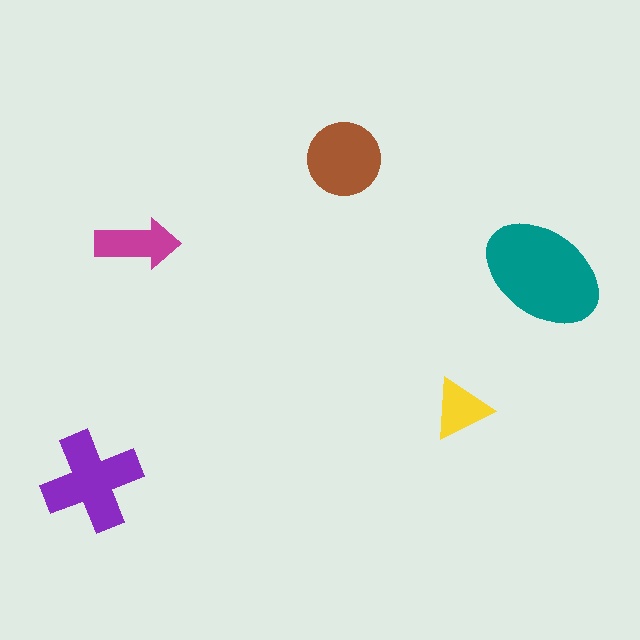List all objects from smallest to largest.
The yellow triangle, the magenta arrow, the brown circle, the purple cross, the teal ellipse.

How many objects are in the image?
There are 5 objects in the image.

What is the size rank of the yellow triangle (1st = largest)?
5th.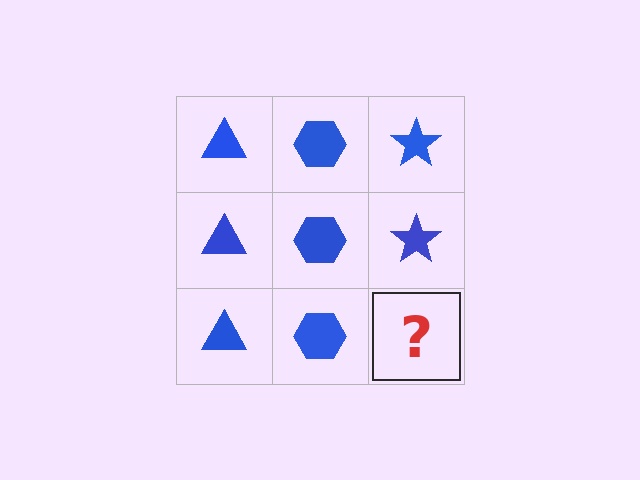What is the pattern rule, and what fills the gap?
The rule is that each column has a consistent shape. The gap should be filled with a blue star.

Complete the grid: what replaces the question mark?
The question mark should be replaced with a blue star.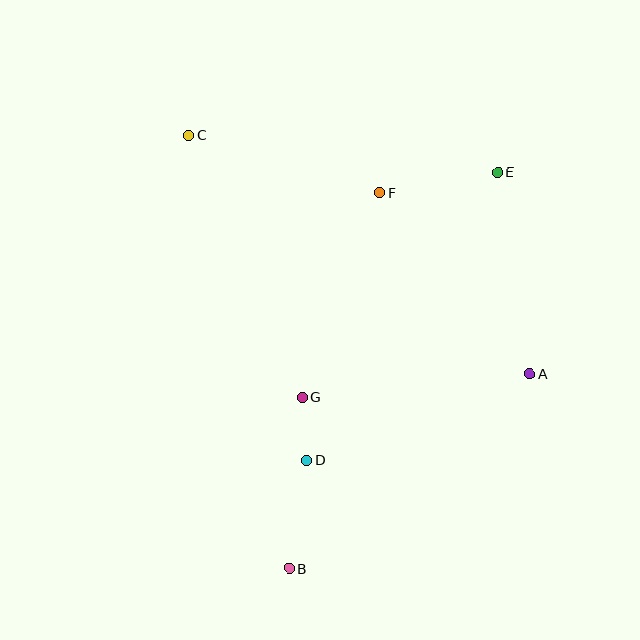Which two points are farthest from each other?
Points B and E are farthest from each other.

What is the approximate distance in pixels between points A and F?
The distance between A and F is approximately 235 pixels.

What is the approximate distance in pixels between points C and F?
The distance between C and F is approximately 200 pixels.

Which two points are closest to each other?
Points D and G are closest to each other.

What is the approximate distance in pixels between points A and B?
The distance between A and B is approximately 310 pixels.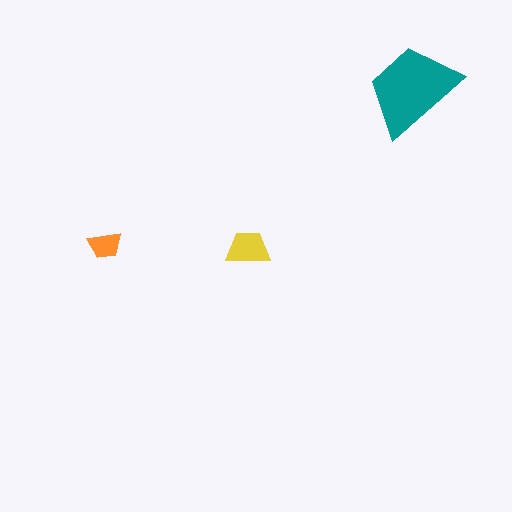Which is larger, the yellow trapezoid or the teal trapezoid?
The teal one.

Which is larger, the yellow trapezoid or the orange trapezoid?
The yellow one.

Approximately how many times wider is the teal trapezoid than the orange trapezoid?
About 3 times wider.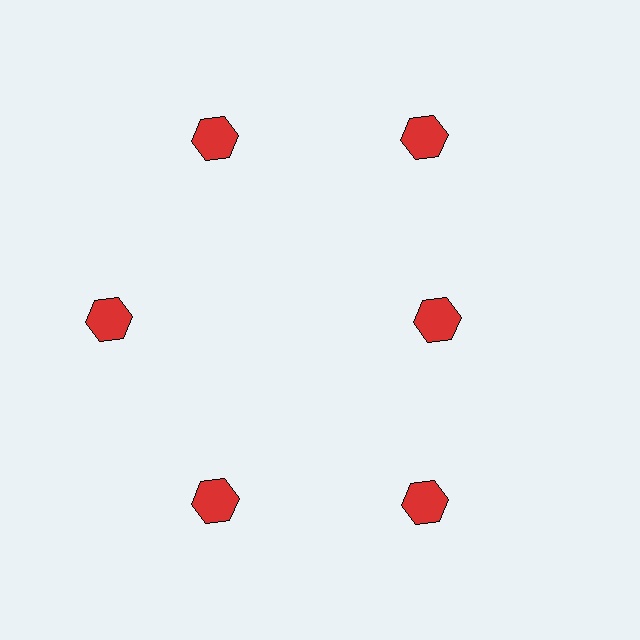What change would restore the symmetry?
The symmetry would be restored by moving it outward, back onto the ring so that all 6 hexagons sit at equal angles and equal distance from the center.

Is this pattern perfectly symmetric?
No. The 6 red hexagons are arranged in a ring, but one element near the 3 o'clock position is pulled inward toward the center, breaking the 6-fold rotational symmetry.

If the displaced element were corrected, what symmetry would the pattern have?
It would have 6-fold rotational symmetry — the pattern would map onto itself every 60 degrees.